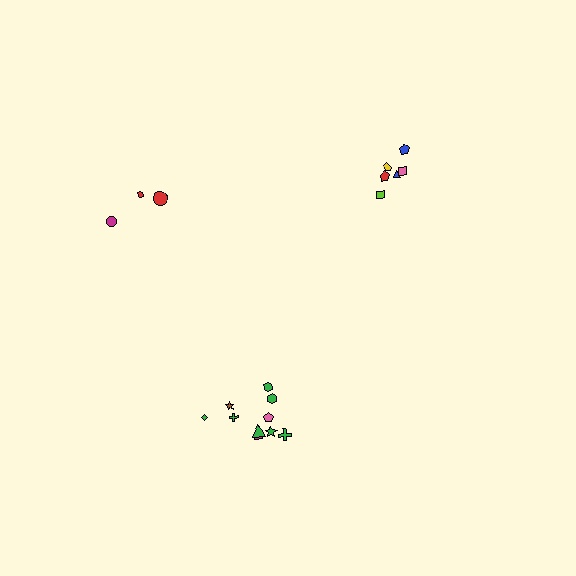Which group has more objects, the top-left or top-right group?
The top-right group.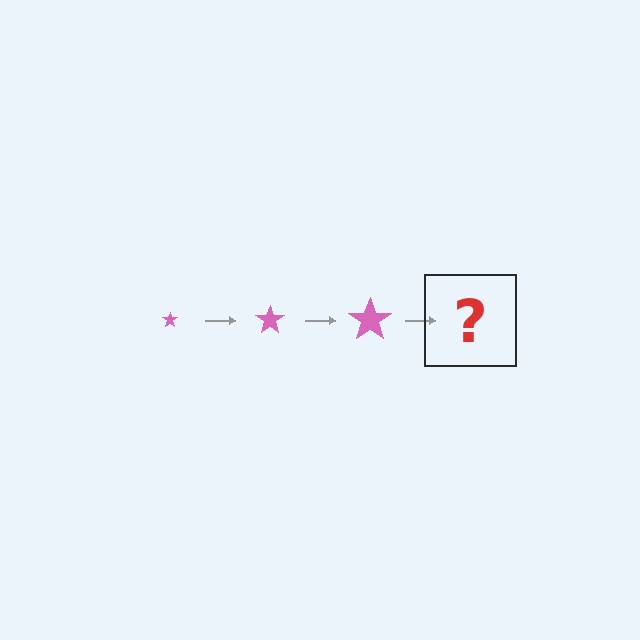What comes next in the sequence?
The next element should be a pink star, larger than the previous one.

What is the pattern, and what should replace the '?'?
The pattern is that the star gets progressively larger each step. The '?' should be a pink star, larger than the previous one.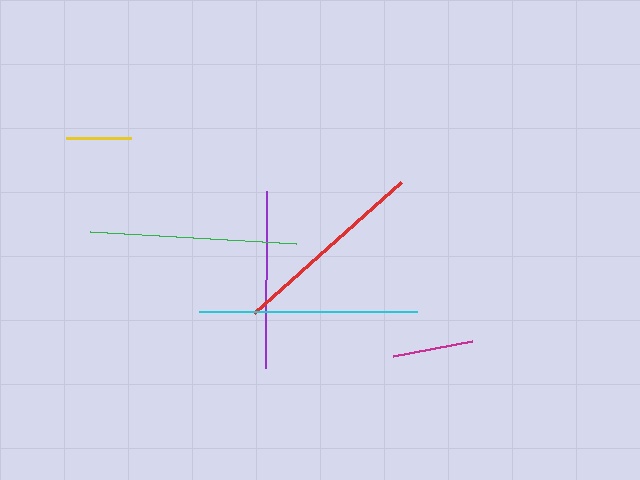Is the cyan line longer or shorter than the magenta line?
The cyan line is longer than the magenta line.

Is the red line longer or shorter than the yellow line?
The red line is longer than the yellow line.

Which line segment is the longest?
The cyan line is the longest at approximately 218 pixels.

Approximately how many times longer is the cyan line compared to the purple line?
The cyan line is approximately 1.2 times the length of the purple line.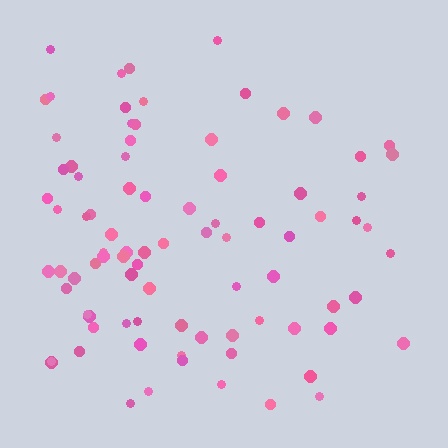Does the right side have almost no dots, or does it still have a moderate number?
Still a moderate number, just noticeably fewer than the left.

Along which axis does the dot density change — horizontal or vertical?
Horizontal.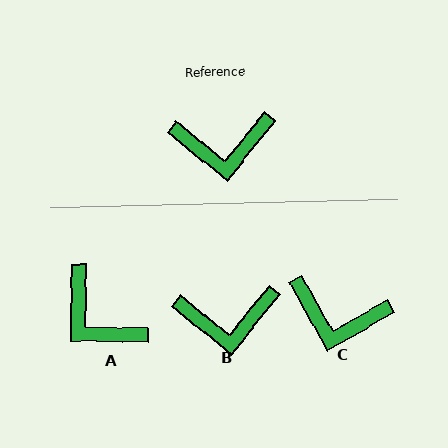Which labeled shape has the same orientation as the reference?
B.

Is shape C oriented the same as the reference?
No, it is off by about 22 degrees.